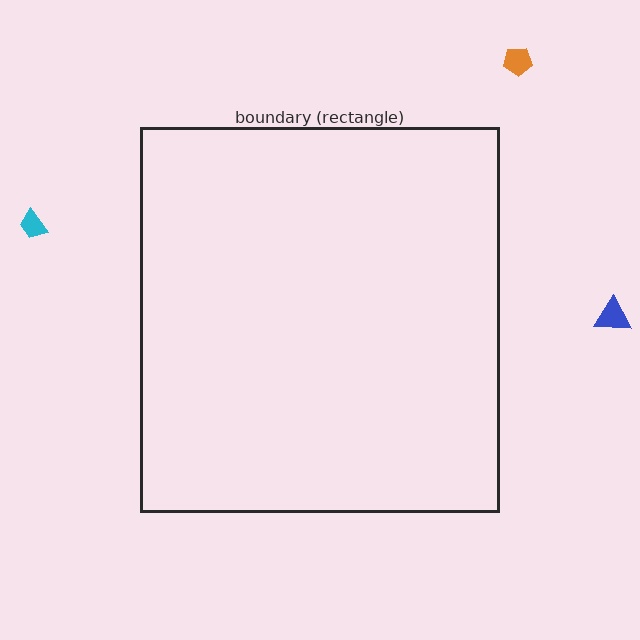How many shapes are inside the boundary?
0 inside, 3 outside.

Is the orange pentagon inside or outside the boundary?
Outside.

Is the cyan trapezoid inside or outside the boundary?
Outside.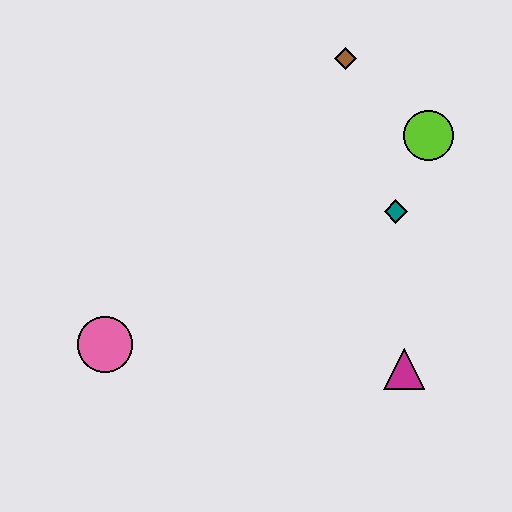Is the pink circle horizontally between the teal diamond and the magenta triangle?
No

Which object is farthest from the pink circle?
The lime circle is farthest from the pink circle.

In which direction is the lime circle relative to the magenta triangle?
The lime circle is above the magenta triangle.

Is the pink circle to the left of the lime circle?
Yes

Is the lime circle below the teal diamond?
No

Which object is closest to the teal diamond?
The lime circle is closest to the teal diamond.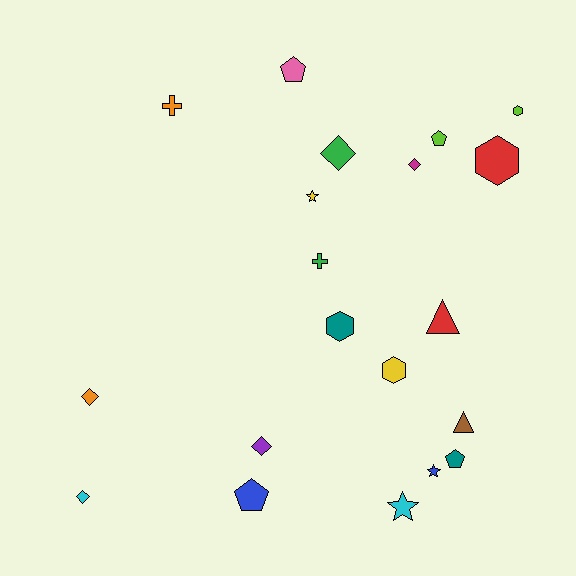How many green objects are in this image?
There are 2 green objects.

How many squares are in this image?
There are no squares.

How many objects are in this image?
There are 20 objects.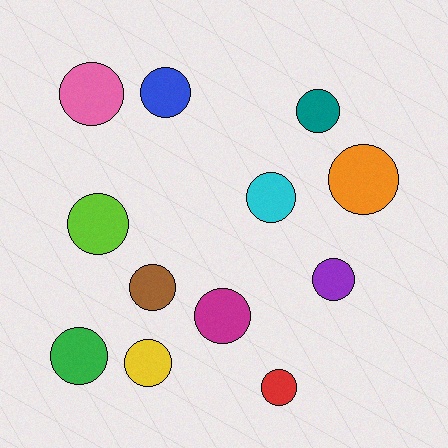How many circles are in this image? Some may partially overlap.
There are 12 circles.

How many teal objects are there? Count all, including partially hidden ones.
There is 1 teal object.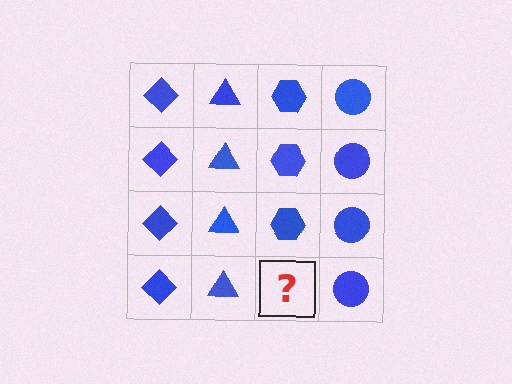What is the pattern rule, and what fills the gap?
The rule is that each column has a consistent shape. The gap should be filled with a blue hexagon.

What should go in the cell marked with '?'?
The missing cell should contain a blue hexagon.